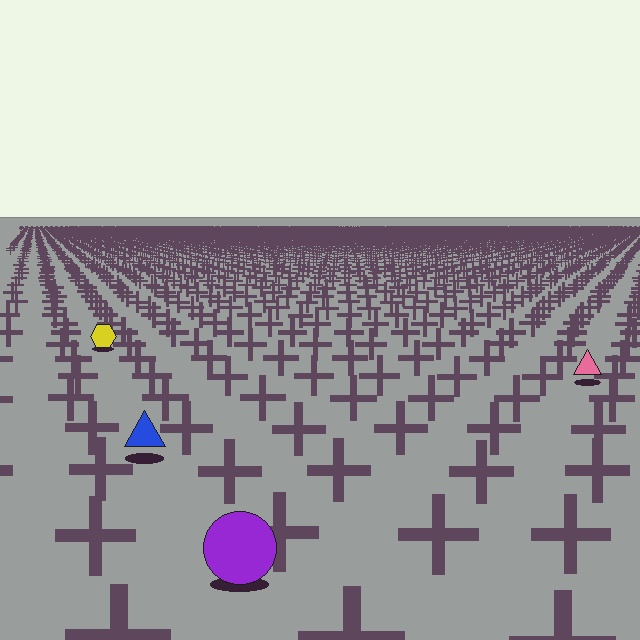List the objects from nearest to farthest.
From nearest to farthest: the purple circle, the blue triangle, the pink triangle, the yellow hexagon.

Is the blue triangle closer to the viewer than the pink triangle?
Yes. The blue triangle is closer — you can tell from the texture gradient: the ground texture is coarser near it.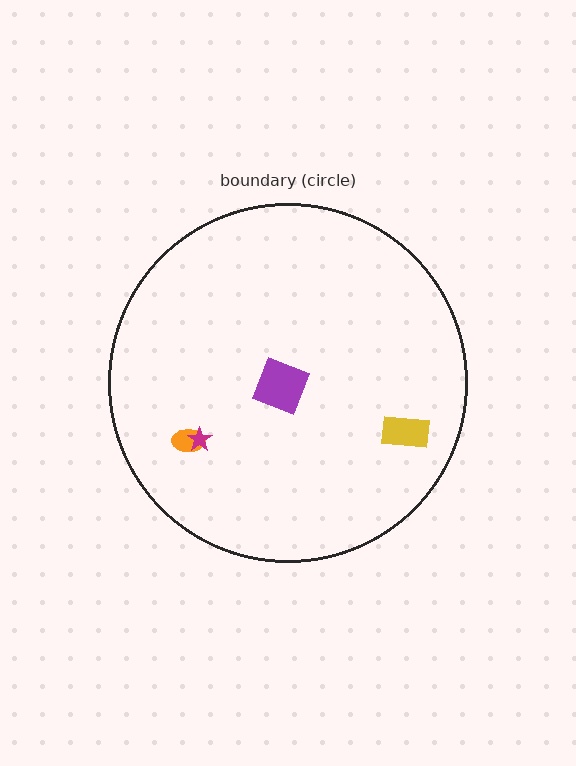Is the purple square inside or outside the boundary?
Inside.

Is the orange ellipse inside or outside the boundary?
Inside.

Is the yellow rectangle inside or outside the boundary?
Inside.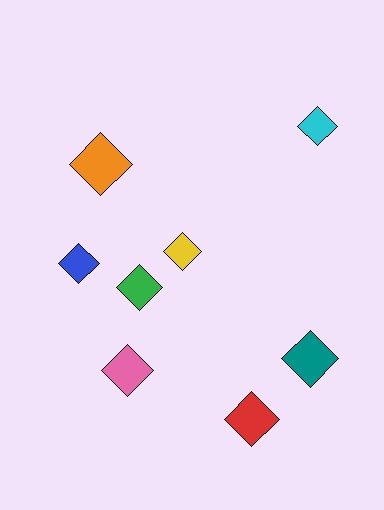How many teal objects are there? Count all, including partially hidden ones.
There is 1 teal object.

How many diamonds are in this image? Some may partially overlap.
There are 8 diamonds.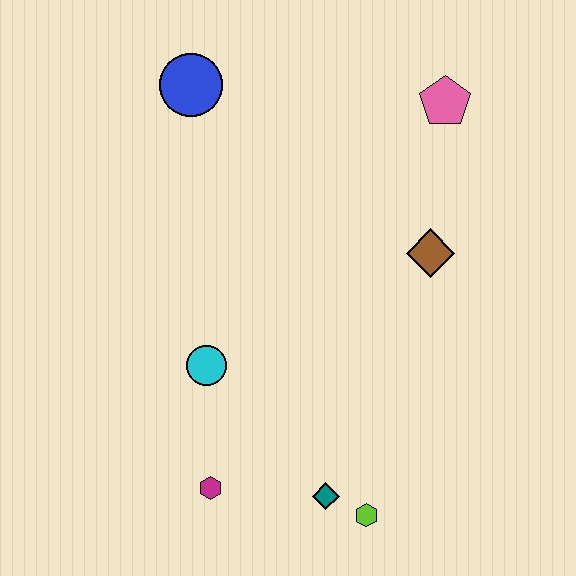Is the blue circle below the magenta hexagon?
No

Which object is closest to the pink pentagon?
The brown diamond is closest to the pink pentagon.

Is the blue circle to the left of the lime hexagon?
Yes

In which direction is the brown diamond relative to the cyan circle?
The brown diamond is to the right of the cyan circle.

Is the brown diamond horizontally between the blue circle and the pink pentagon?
Yes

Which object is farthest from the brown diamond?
The magenta hexagon is farthest from the brown diamond.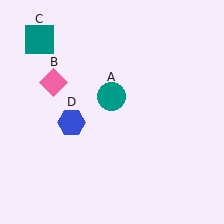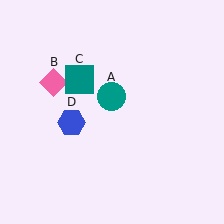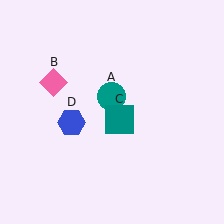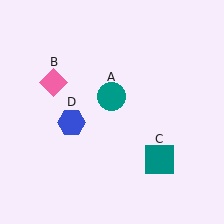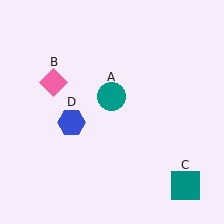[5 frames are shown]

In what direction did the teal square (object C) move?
The teal square (object C) moved down and to the right.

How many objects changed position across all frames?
1 object changed position: teal square (object C).